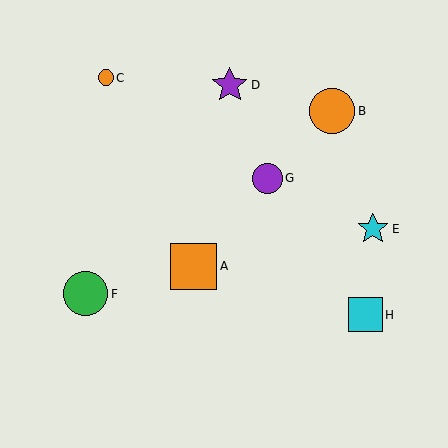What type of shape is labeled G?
Shape G is a purple circle.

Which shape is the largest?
The orange square (labeled A) is the largest.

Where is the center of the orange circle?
The center of the orange circle is at (106, 78).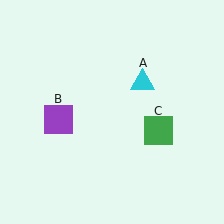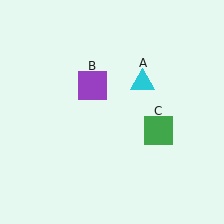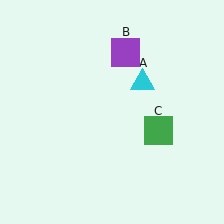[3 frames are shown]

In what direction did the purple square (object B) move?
The purple square (object B) moved up and to the right.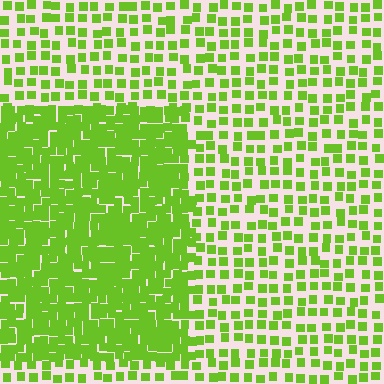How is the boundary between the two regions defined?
The boundary is defined by a change in element density (approximately 2.4x ratio). All elements are the same color, size, and shape.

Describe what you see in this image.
The image contains small lime elements arranged at two different densities. A rectangle-shaped region is visible where the elements are more densely packed than the surrounding area.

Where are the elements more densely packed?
The elements are more densely packed inside the rectangle boundary.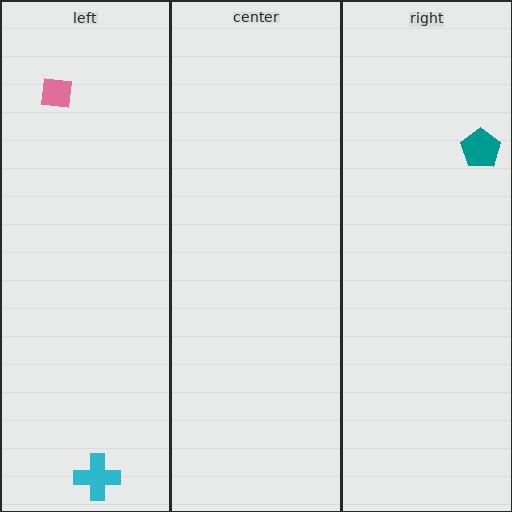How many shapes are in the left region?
2.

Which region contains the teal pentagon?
The right region.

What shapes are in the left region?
The cyan cross, the pink square.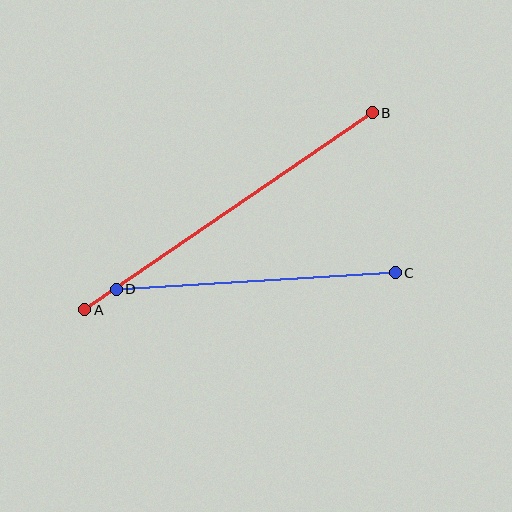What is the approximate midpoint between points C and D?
The midpoint is at approximately (256, 281) pixels.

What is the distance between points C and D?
The distance is approximately 280 pixels.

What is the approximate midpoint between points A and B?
The midpoint is at approximately (229, 211) pixels.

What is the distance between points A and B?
The distance is approximately 348 pixels.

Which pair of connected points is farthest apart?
Points A and B are farthest apart.